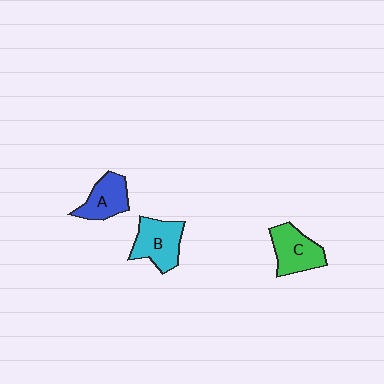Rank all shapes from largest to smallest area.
From largest to smallest: B (cyan), C (green), A (blue).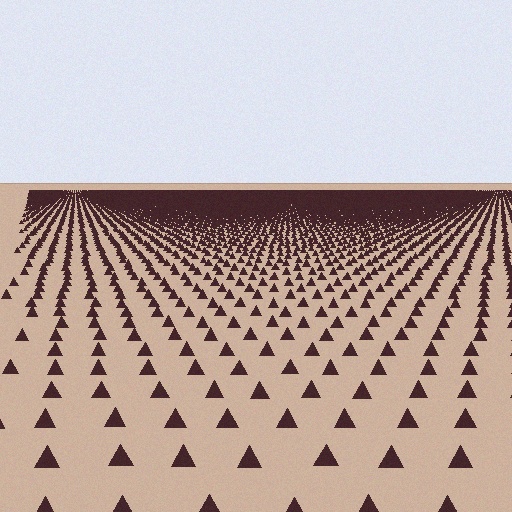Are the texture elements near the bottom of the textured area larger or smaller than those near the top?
Larger. Near the bottom, elements are closer to the viewer and appear at a bigger on-screen size.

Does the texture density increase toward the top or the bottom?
Density increases toward the top.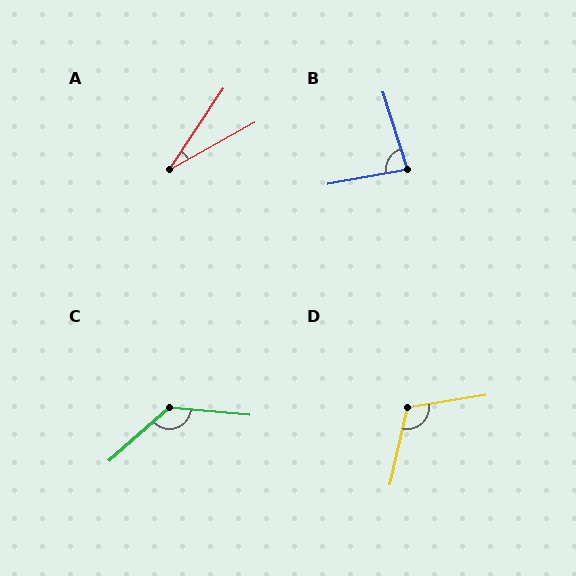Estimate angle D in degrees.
Approximately 112 degrees.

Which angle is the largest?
C, at approximately 133 degrees.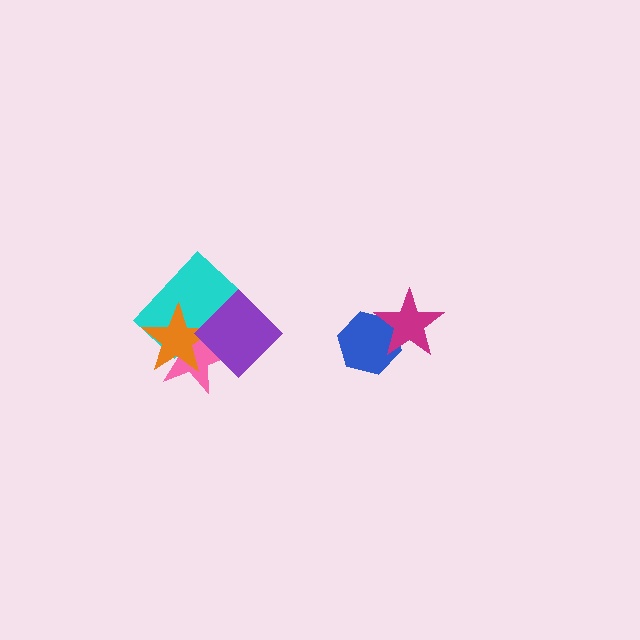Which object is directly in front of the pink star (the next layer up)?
The cyan rectangle is directly in front of the pink star.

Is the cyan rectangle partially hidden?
Yes, it is partially covered by another shape.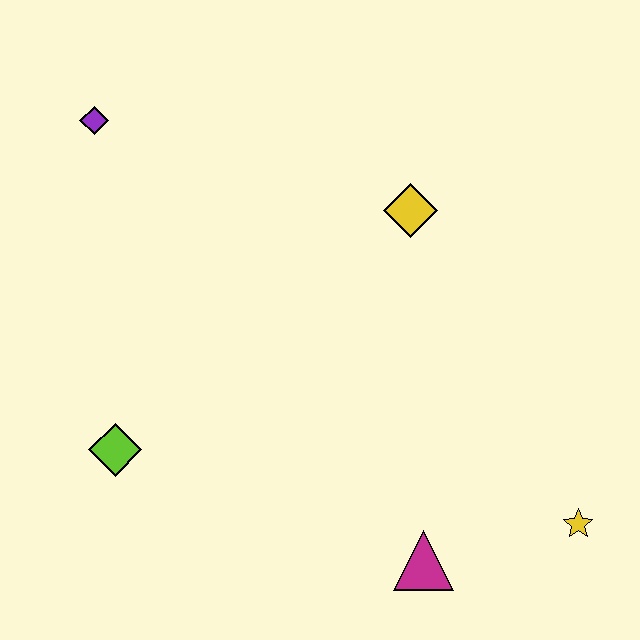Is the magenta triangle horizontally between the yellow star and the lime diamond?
Yes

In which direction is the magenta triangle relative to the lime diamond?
The magenta triangle is to the right of the lime diamond.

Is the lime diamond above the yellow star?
Yes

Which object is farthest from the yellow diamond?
The lime diamond is farthest from the yellow diamond.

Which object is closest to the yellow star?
The magenta triangle is closest to the yellow star.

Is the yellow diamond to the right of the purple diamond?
Yes